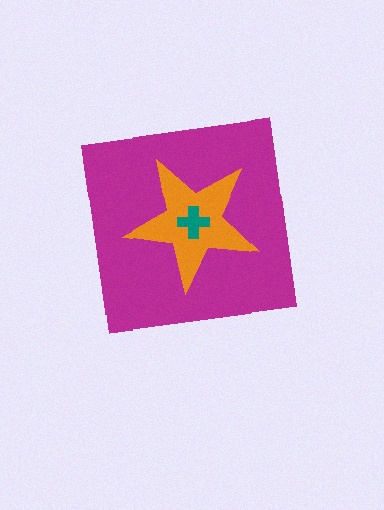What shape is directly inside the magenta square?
The orange star.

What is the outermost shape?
The magenta square.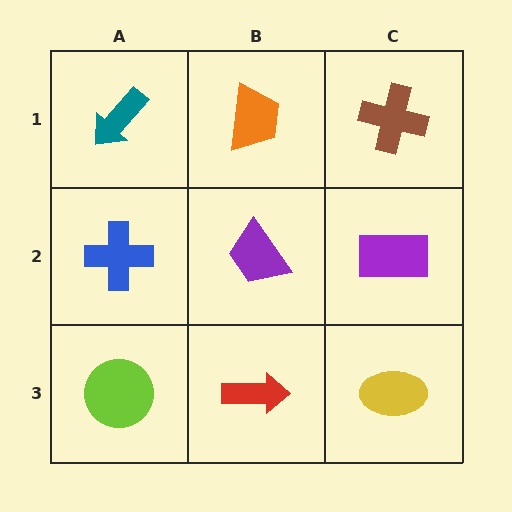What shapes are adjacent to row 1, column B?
A purple trapezoid (row 2, column B), a teal arrow (row 1, column A), a brown cross (row 1, column C).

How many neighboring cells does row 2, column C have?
3.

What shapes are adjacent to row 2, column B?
An orange trapezoid (row 1, column B), a red arrow (row 3, column B), a blue cross (row 2, column A), a purple rectangle (row 2, column C).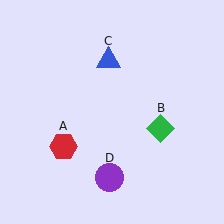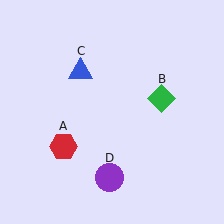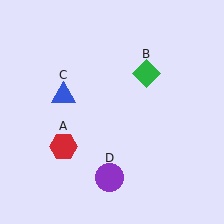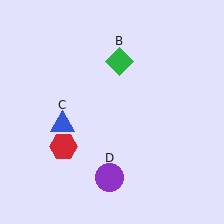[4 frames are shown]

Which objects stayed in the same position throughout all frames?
Red hexagon (object A) and purple circle (object D) remained stationary.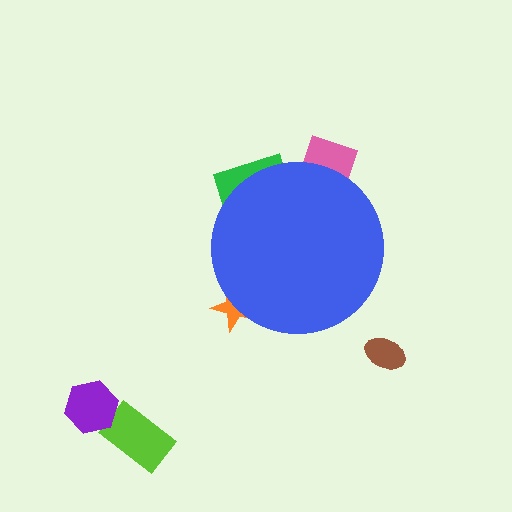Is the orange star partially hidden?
Yes, the orange star is partially hidden behind the blue circle.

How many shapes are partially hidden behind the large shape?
3 shapes are partially hidden.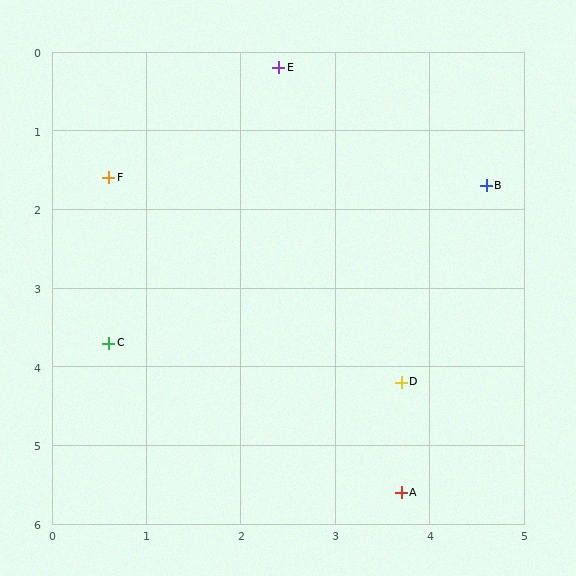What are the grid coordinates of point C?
Point C is at approximately (0.6, 3.7).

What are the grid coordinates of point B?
Point B is at approximately (4.6, 1.7).